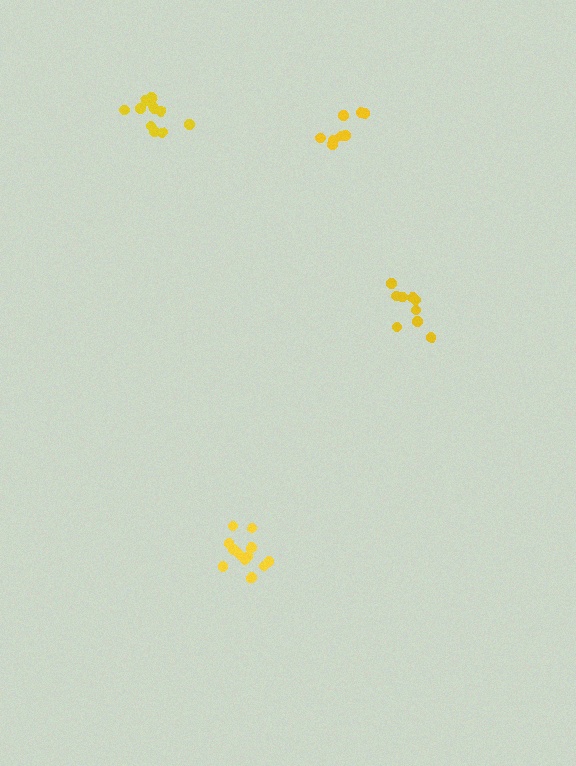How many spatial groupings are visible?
There are 4 spatial groupings.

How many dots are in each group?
Group 1: 8 dots, Group 2: 9 dots, Group 3: 13 dots, Group 4: 12 dots (42 total).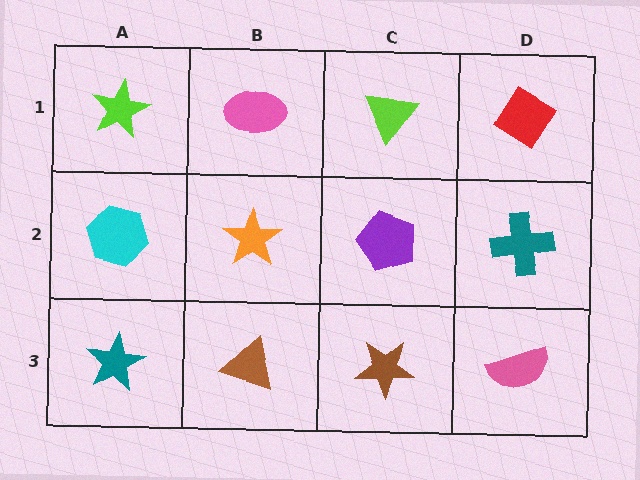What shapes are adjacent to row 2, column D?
A red diamond (row 1, column D), a pink semicircle (row 3, column D), a purple pentagon (row 2, column C).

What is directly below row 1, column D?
A teal cross.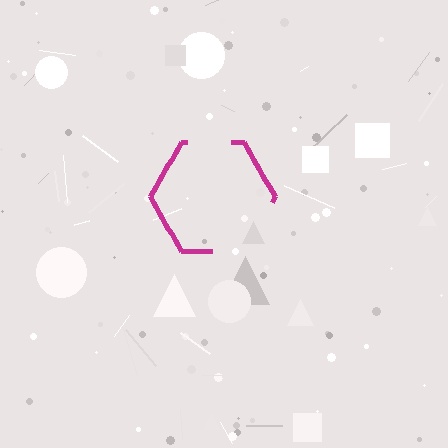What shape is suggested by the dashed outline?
The dashed outline suggests a hexagon.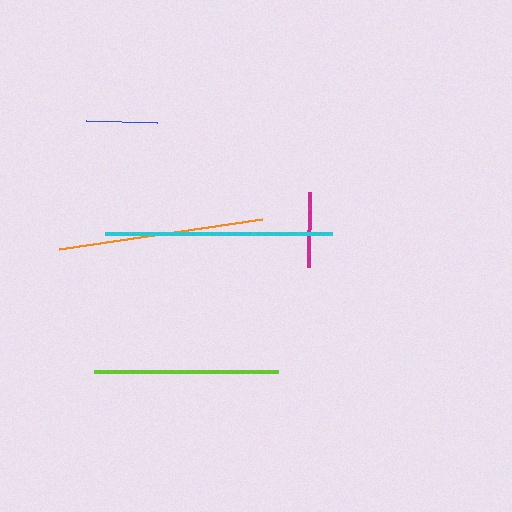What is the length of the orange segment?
The orange segment is approximately 205 pixels long.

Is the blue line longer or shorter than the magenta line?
The magenta line is longer than the blue line.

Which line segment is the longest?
The cyan line is the longest at approximately 226 pixels.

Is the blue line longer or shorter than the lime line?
The lime line is longer than the blue line.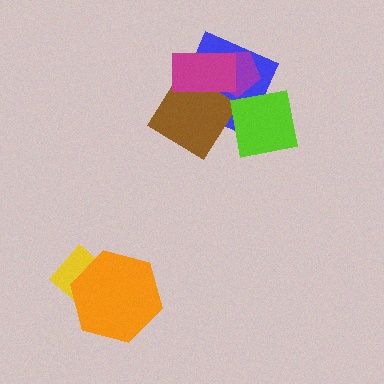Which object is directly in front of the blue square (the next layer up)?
The brown diamond is directly in front of the blue square.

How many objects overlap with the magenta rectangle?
3 objects overlap with the magenta rectangle.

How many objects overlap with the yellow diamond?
1 object overlaps with the yellow diamond.